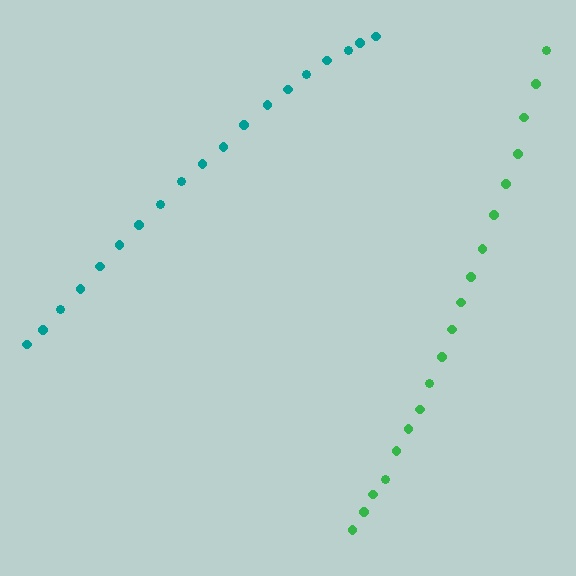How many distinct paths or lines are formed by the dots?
There are 2 distinct paths.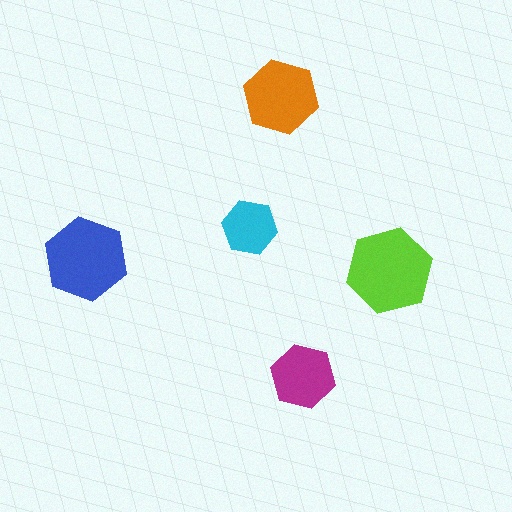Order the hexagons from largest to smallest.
the lime one, the blue one, the orange one, the magenta one, the cyan one.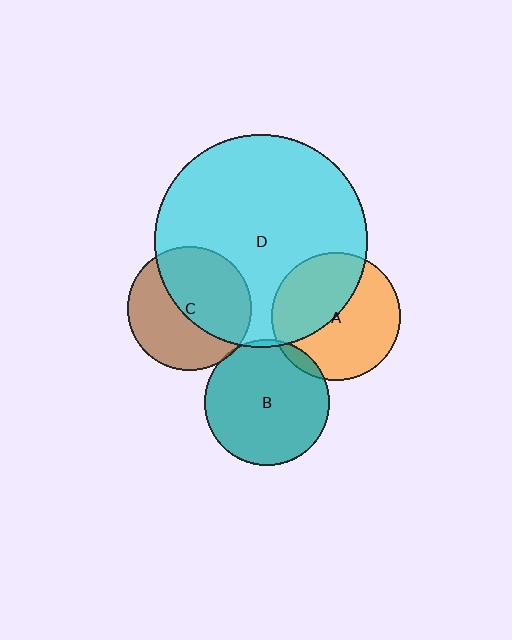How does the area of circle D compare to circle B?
Approximately 2.9 times.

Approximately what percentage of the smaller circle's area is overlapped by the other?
Approximately 5%.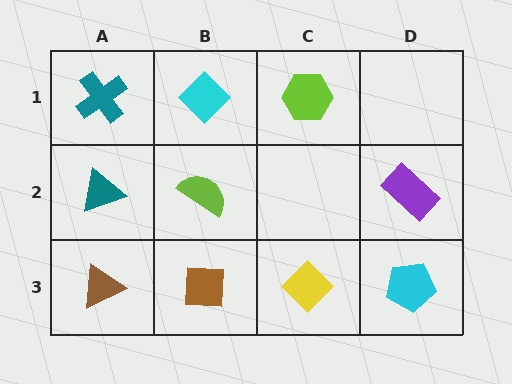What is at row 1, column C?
A lime hexagon.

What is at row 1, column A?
A teal cross.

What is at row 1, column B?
A cyan diamond.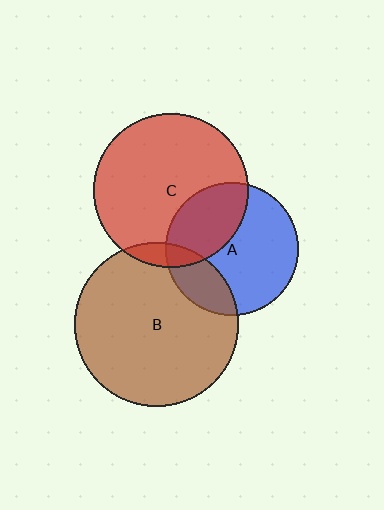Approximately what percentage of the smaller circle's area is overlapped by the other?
Approximately 10%.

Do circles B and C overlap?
Yes.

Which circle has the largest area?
Circle B (brown).